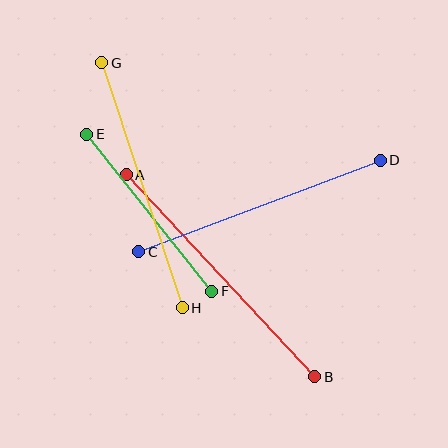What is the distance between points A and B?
The distance is approximately 276 pixels.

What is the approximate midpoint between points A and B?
The midpoint is at approximately (221, 276) pixels.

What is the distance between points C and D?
The distance is approximately 258 pixels.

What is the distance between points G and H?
The distance is approximately 258 pixels.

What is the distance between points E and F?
The distance is approximately 200 pixels.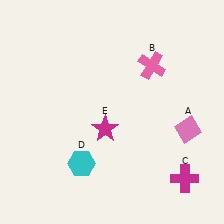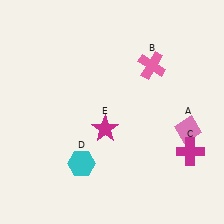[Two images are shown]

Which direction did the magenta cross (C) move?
The magenta cross (C) moved up.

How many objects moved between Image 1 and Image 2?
1 object moved between the two images.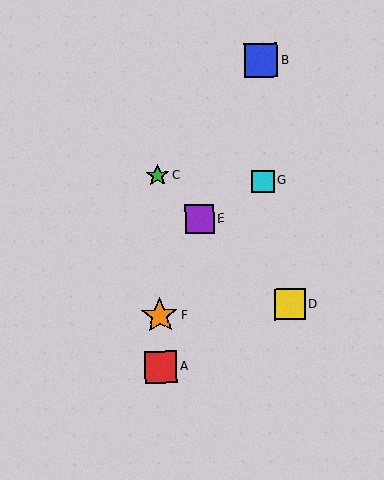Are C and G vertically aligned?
No, C is at x≈157 and G is at x≈263.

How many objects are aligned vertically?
3 objects (A, C, F) are aligned vertically.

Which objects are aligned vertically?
Objects A, C, F are aligned vertically.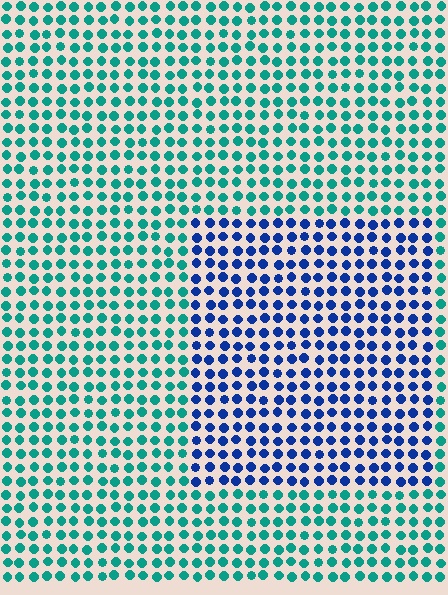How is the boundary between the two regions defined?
The boundary is defined purely by a slight shift in hue (about 52 degrees). Spacing, size, and orientation are identical on both sides.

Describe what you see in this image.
The image is filled with small teal elements in a uniform arrangement. A rectangle-shaped region is visible where the elements are tinted to a slightly different hue, forming a subtle color boundary.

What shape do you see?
I see a rectangle.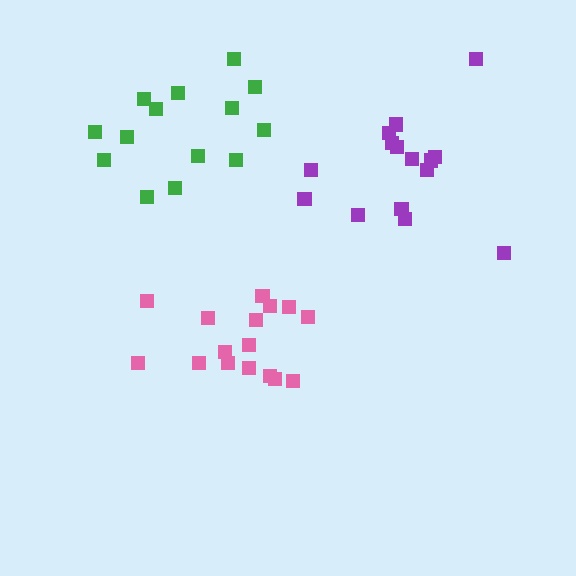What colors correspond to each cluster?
The clusters are colored: purple, pink, green.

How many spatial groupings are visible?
There are 3 spatial groupings.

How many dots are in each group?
Group 1: 15 dots, Group 2: 16 dots, Group 3: 14 dots (45 total).